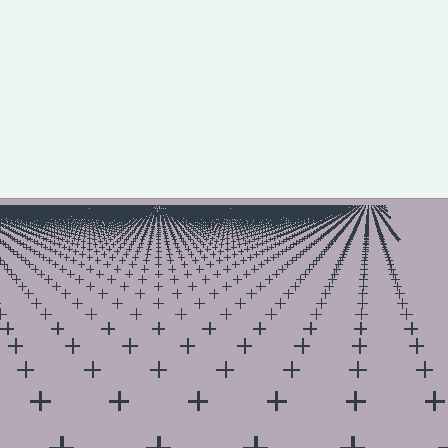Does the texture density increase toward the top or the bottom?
Density increases toward the top.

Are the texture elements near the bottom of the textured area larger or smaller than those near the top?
Larger. Near the bottom, elements are closer to the viewer and appear at a bigger on-screen size.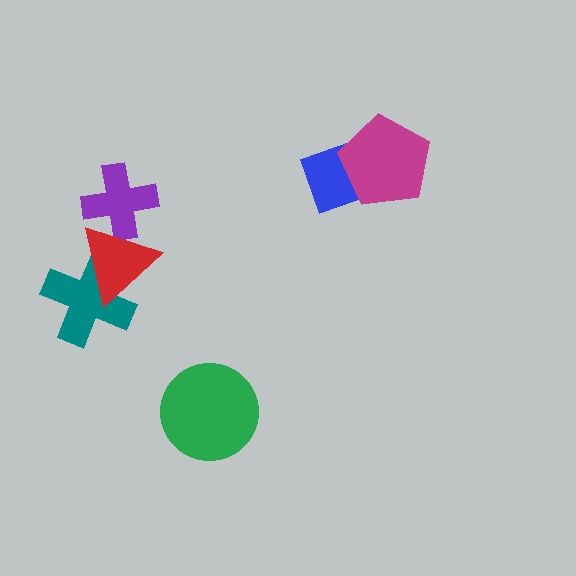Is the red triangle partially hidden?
No, no other shape covers it.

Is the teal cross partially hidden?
Yes, it is partially covered by another shape.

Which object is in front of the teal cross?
The red triangle is in front of the teal cross.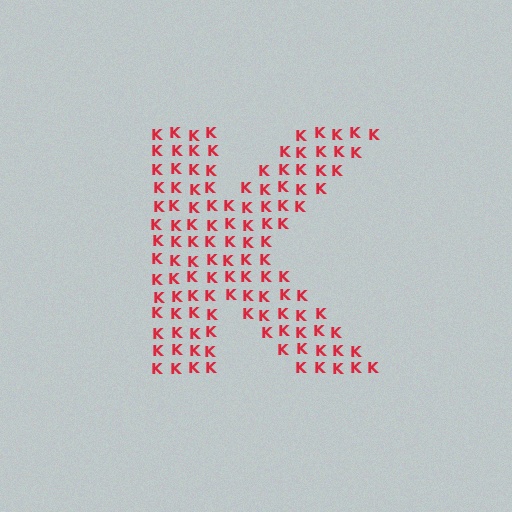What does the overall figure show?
The overall figure shows the letter K.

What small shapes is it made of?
It is made of small letter K's.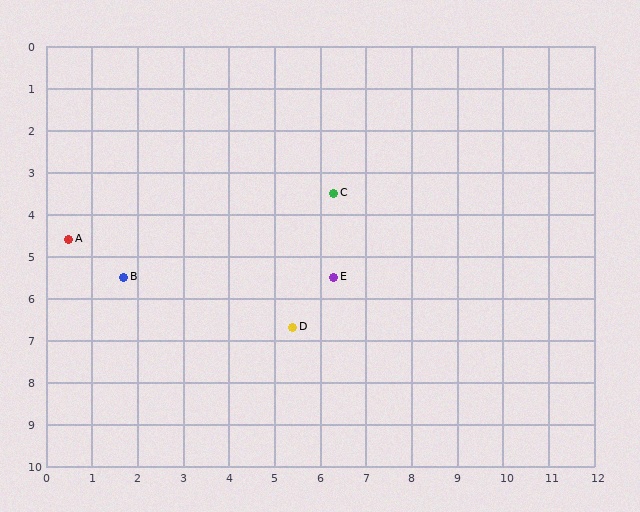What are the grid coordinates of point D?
Point D is at approximately (5.4, 6.7).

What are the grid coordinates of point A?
Point A is at approximately (0.5, 4.6).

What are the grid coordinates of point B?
Point B is at approximately (1.7, 5.5).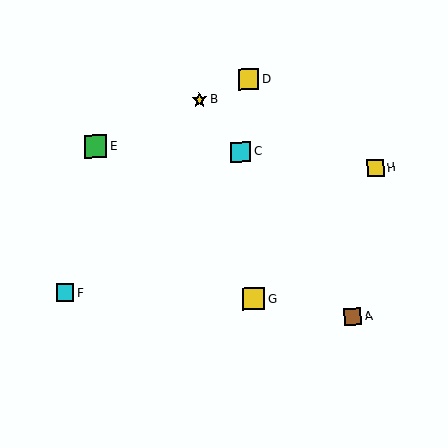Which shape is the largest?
The green square (labeled E) is the largest.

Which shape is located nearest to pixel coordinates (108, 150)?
The green square (labeled E) at (95, 146) is nearest to that location.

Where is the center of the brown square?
The center of the brown square is at (353, 316).